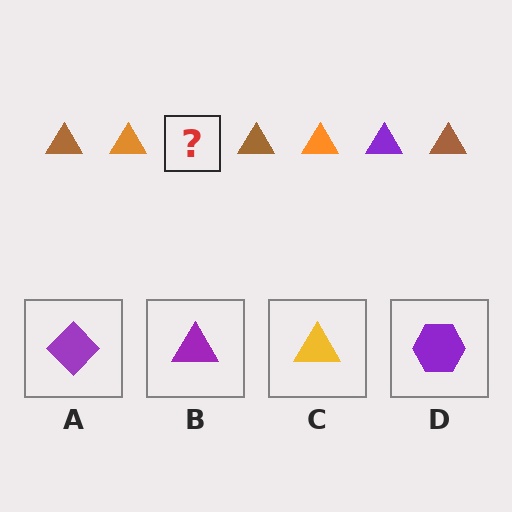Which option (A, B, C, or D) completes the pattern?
B.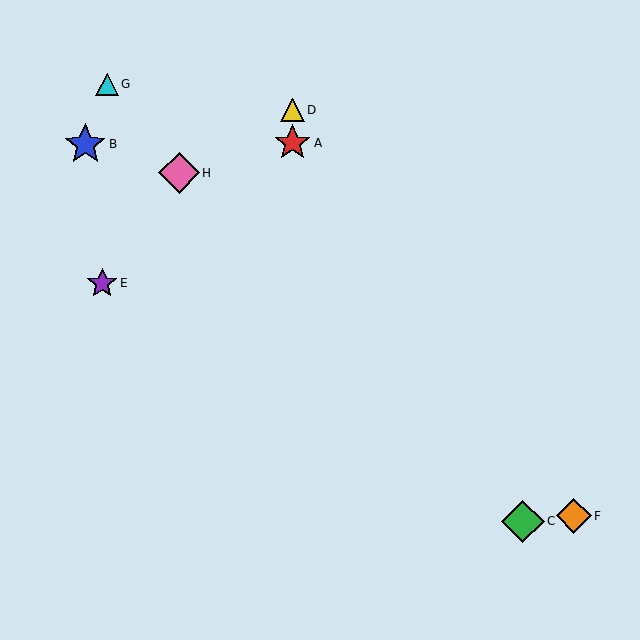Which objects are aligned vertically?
Objects A, D are aligned vertically.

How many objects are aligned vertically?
2 objects (A, D) are aligned vertically.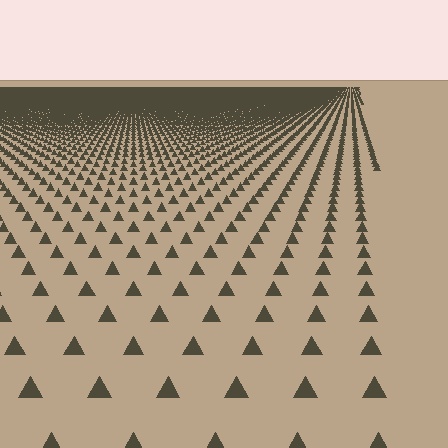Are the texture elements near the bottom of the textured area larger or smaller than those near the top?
Larger. Near the bottom, elements are closer to the viewer and appear at a bigger on-screen size.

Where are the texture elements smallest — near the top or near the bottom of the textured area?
Near the top.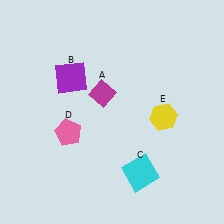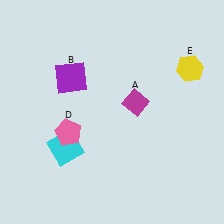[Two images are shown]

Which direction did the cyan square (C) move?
The cyan square (C) moved left.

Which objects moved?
The objects that moved are: the magenta diamond (A), the cyan square (C), the yellow hexagon (E).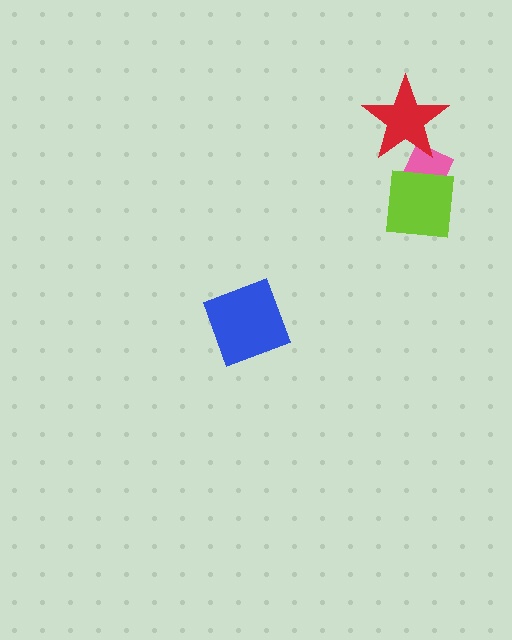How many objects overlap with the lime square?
1 object overlaps with the lime square.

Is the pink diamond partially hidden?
Yes, it is partially covered by another shape.